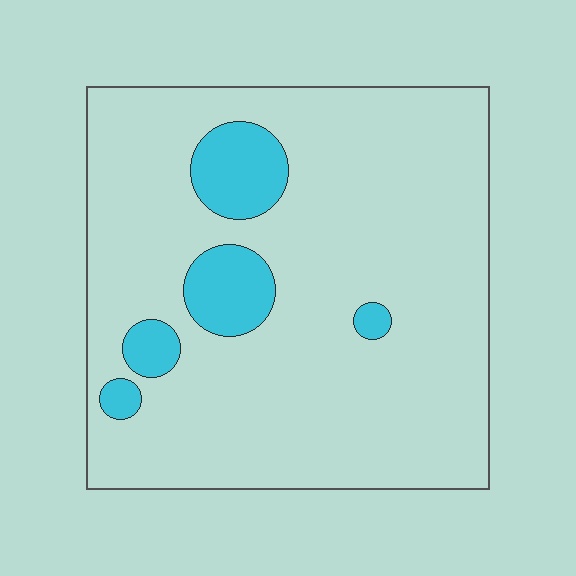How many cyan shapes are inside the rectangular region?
5.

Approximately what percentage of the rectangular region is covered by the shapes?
Approximately 10%.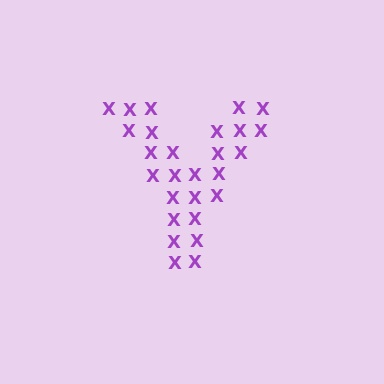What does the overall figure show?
The overall figure shows the letter Y.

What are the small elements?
The small elements are letter X's.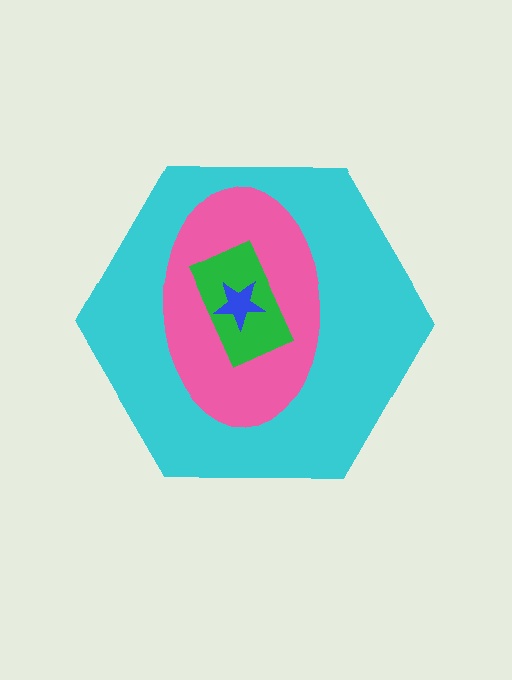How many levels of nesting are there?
4.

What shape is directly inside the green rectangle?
The blue star.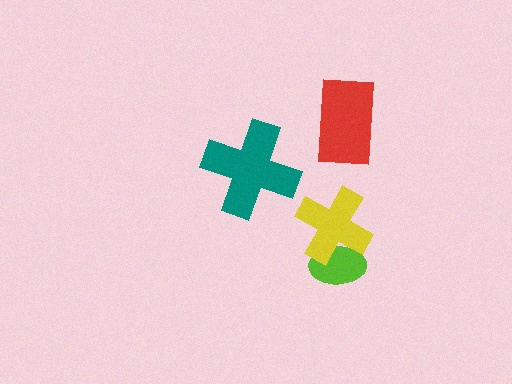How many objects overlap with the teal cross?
0 objects overlap with the teal cross.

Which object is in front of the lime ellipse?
The yellow cross is in front of the lime ellipse.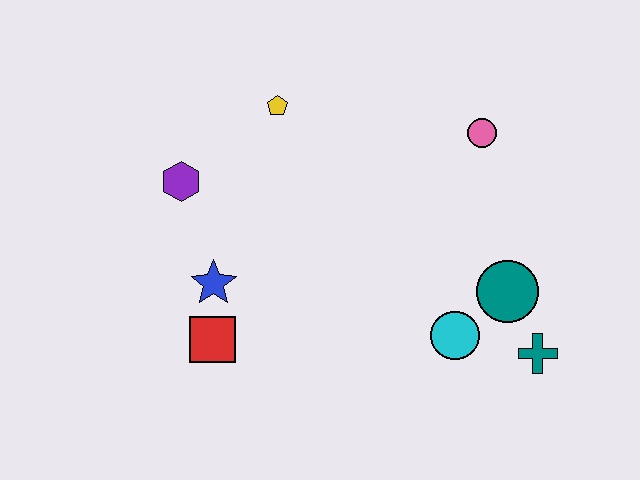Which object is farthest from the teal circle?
The purple hexagon is farthest from the teal circle.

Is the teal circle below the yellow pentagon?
Yes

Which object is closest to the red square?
The blue star is closest to the red square.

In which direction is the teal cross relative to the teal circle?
The teal cross is below the teal circle.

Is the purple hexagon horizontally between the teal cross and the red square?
No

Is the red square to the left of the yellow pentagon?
Yes